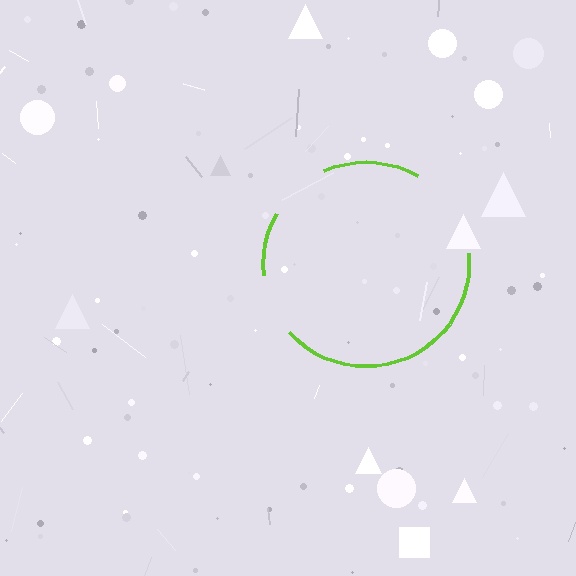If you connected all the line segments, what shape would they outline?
They would outline a circle.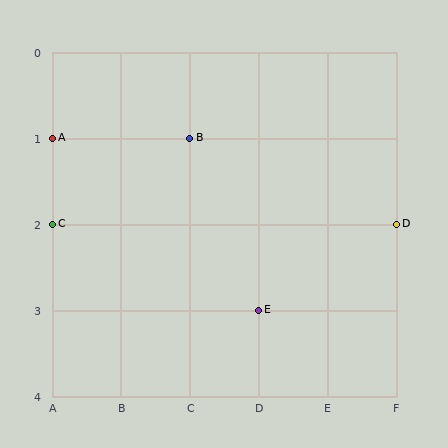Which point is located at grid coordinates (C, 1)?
Point B is at (C, 1).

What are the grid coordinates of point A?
Point A is at grid coordinates (A, 1).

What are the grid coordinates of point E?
Point E is at grid coordinates (D, 3).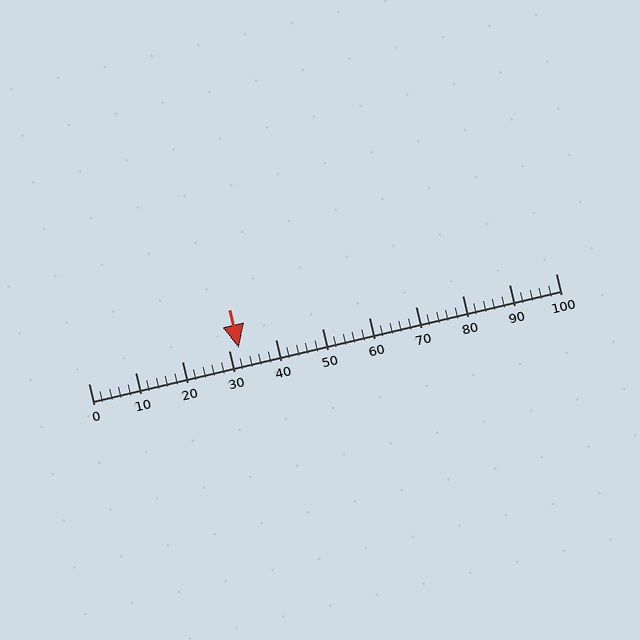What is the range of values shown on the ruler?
The ruler shows values from 0 to 100.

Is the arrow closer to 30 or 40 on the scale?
The arrow is closer to 30.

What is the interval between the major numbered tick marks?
The major tick marks are spaced 10 units apart.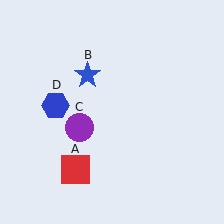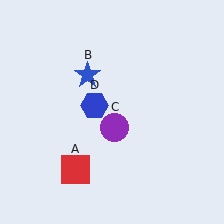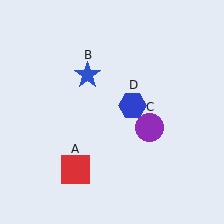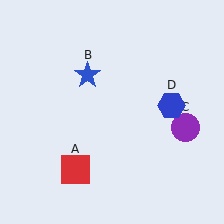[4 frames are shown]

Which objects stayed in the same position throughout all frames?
Red square (object A) and blue star (object B) remained stationary.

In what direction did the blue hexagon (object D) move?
The blue hexagon (object D) moved right.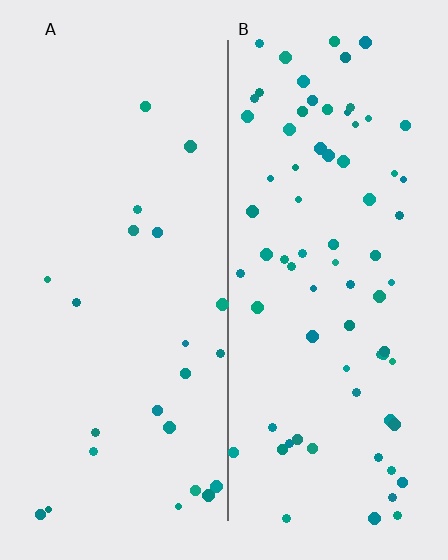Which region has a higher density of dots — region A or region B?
B (the right).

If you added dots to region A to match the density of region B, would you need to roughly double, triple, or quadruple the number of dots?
Approximately triple.